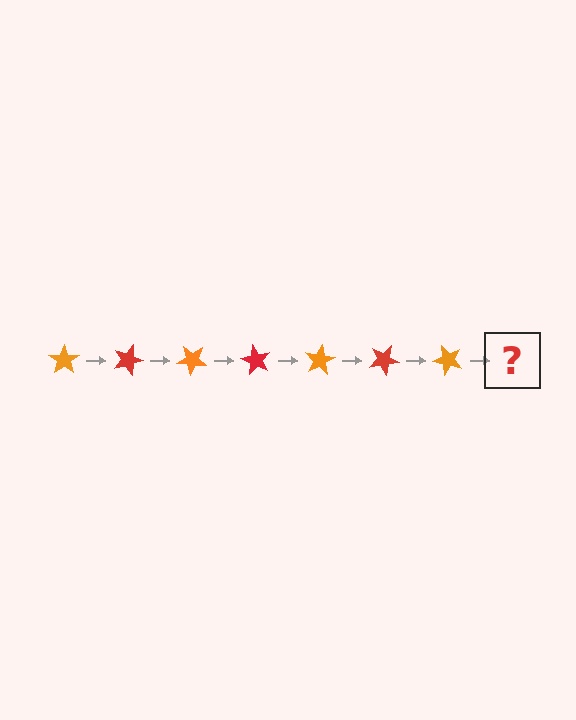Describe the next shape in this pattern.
It should be a red star, rotated 140 degrees from the start.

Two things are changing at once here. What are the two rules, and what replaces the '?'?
The two rules are that it rotates 20 degrees each step and the color cycles through orange and red. The '?' should be a red star, rotated 140 degrees from the start.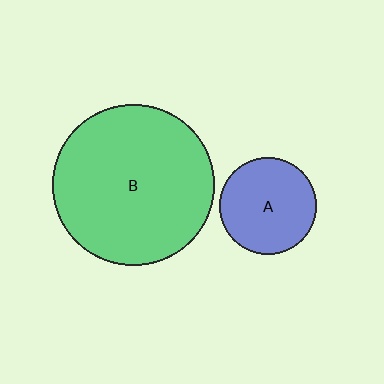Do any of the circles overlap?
No, none of the circles overlap.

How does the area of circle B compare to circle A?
Approximately 2.8 times.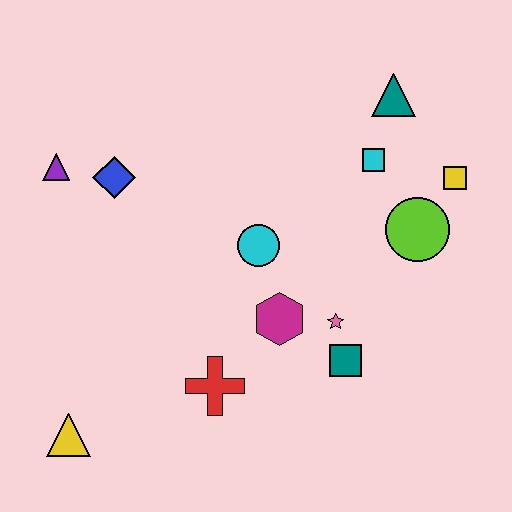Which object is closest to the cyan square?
The teal triangle is closest to the cyan square.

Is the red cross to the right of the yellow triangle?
Yes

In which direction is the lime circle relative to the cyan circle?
The lime circle is to the right of the cyan circle.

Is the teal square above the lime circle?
No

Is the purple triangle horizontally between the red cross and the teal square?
No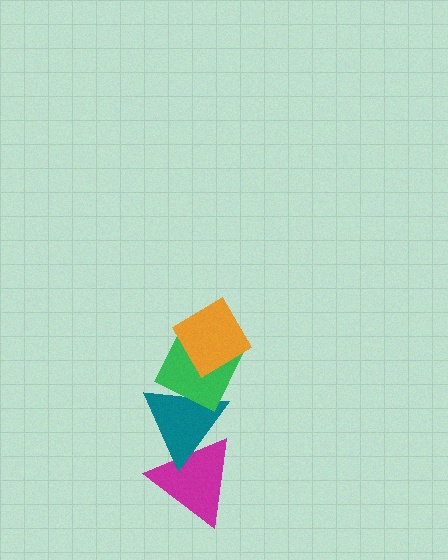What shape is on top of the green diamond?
The orange diamond is on top of the green diamond.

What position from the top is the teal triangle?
The teal triangle is 3rd from the top.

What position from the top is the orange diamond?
The orange diamond is 1st from the top.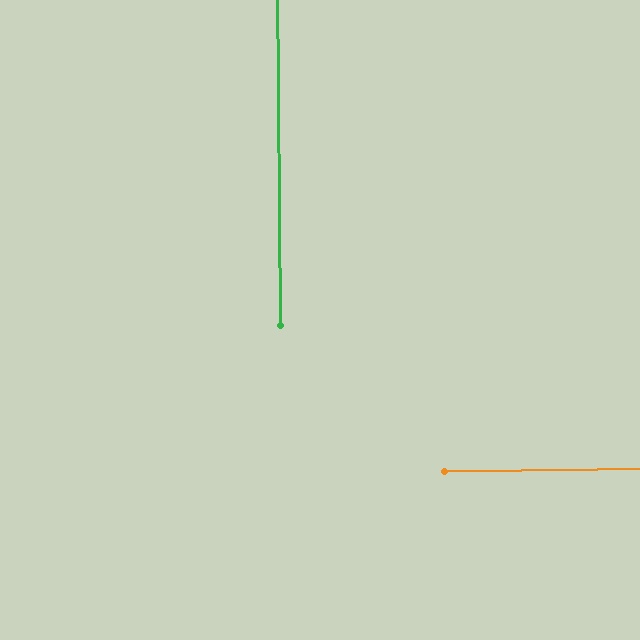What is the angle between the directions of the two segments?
Approximately 90 degrees.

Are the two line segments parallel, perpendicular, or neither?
Perpendicular — they meet at approximately 90°.